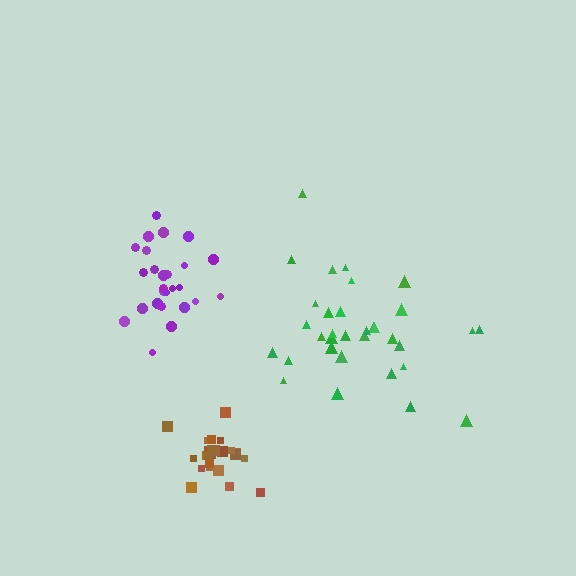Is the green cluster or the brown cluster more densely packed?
Brown.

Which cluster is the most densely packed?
Brown.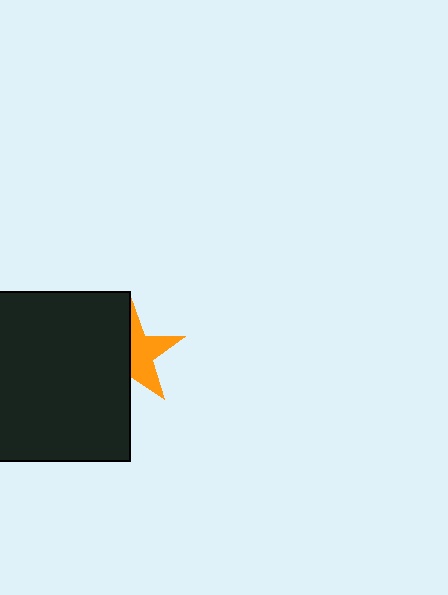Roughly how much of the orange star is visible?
About half of it is visible (roughly 49%).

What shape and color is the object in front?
The object in front is a black square.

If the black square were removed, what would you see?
You would see the complete orange star.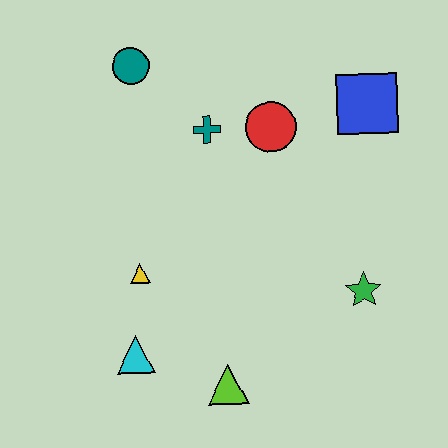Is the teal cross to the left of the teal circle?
No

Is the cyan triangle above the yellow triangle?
No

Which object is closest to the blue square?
The red circle is closest to the blue square.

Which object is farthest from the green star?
The teal circle is farthest from the green star.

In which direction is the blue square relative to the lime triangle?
The blue square is above the lime triangle.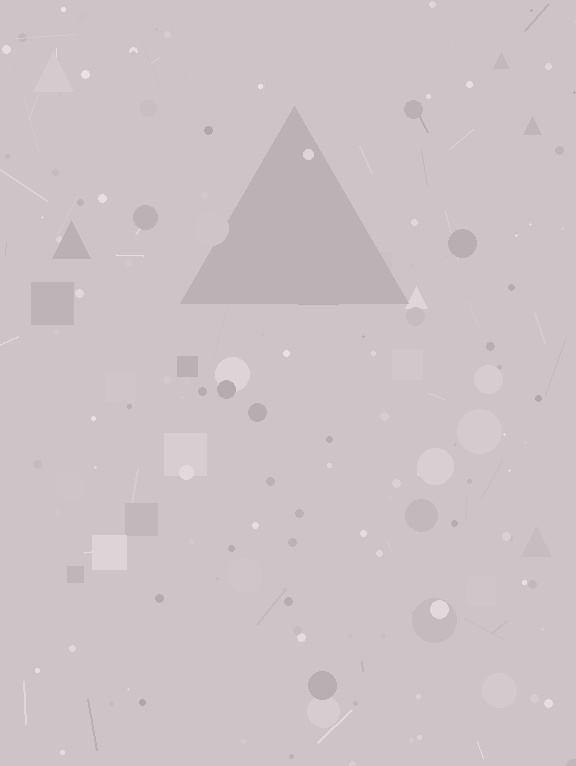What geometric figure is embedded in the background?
A triangle is embedded in the background.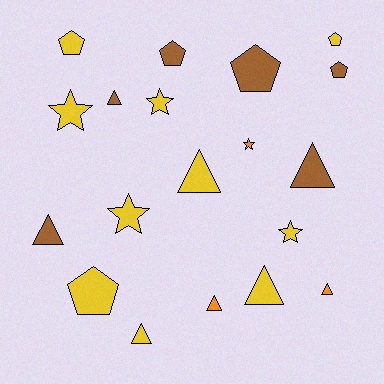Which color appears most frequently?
Yellow, with 10 objects.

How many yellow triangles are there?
There are 3 yellow triangles.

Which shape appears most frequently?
Triangle, with 8 objects.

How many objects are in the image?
There are 19 objects.